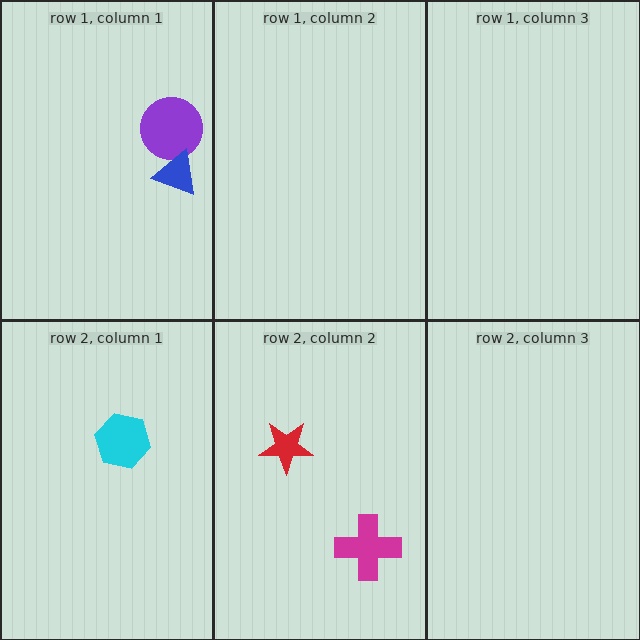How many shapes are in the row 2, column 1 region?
1.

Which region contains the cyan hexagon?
The row 2, column 1 region.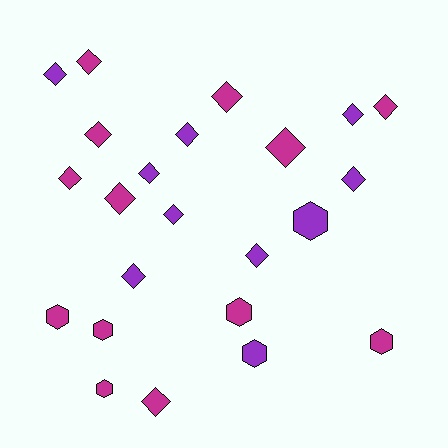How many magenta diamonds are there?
There are 8 magenta diamonds.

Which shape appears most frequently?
Diamond, with 16 objects.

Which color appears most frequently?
Magenta, with 13 objects.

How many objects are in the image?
There are 23 objects.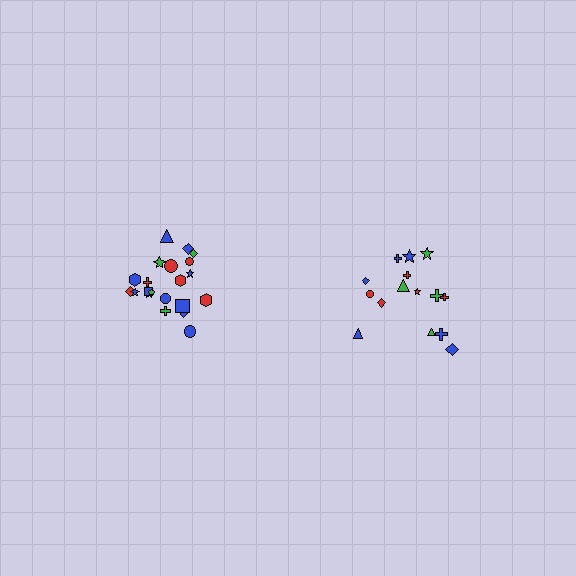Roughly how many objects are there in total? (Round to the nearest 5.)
Roughly 35 objects in total.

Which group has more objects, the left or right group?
The left group.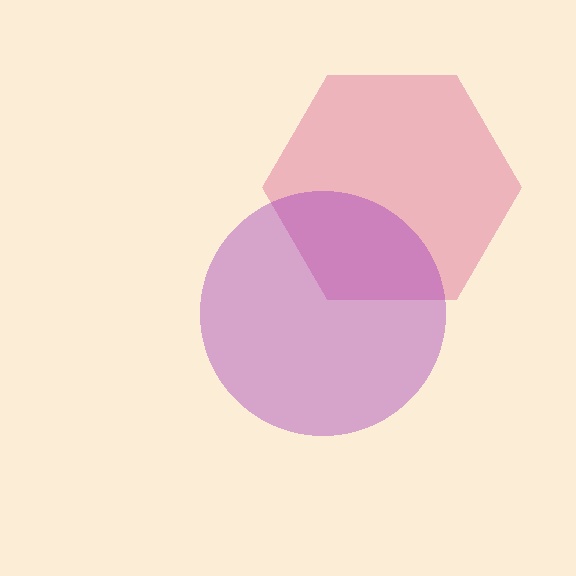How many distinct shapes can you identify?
There are 2 distinct shapes: a pink hexagon, a purple circle.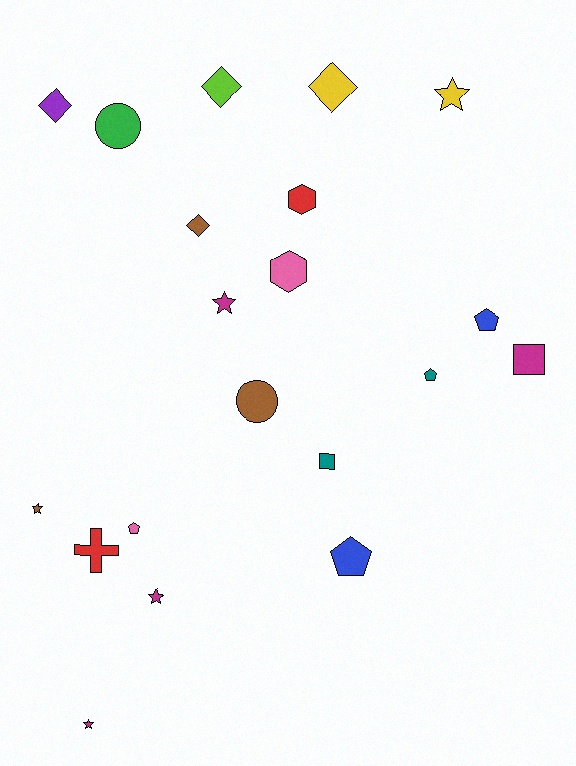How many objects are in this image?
There are 20 objects.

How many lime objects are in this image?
There is 1 lime object.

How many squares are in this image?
There are 2 squares.